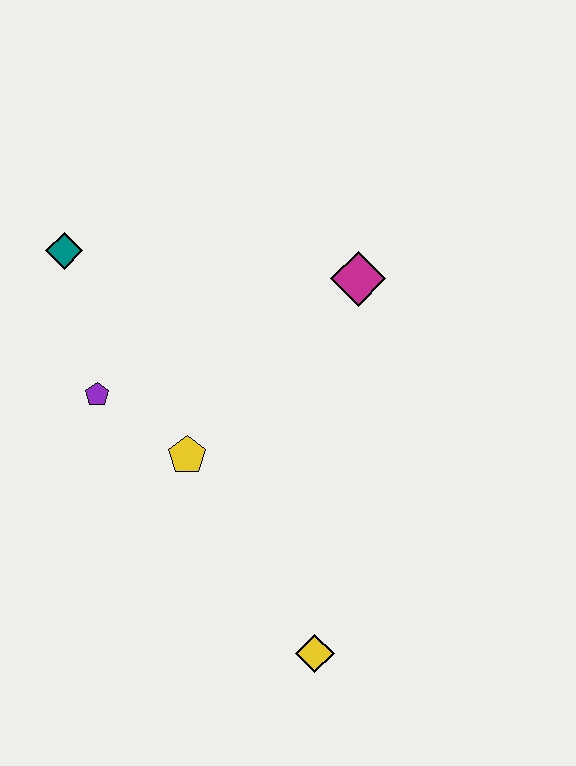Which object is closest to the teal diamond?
The purple pentagon is closest to the teal diamond.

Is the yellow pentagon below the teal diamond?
Yes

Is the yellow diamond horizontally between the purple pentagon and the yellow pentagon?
No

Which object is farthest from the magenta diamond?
The yellow diamond is farthest from the magenta diamond.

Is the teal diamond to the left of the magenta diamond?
Yes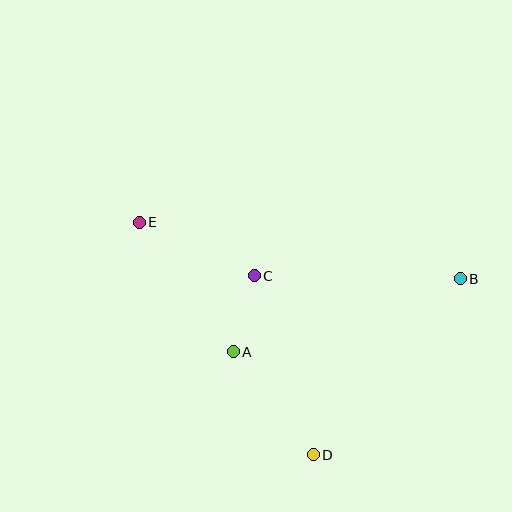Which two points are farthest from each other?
Points B and E are farthest from each other.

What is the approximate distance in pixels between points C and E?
The distance between C and E is approximately 127 pixels.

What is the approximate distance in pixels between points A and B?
The distance between A and B is approximately 238 pixels.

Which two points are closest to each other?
Points A and C are closest to each other.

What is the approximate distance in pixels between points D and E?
The distance between D and E is approximately 291 pixels.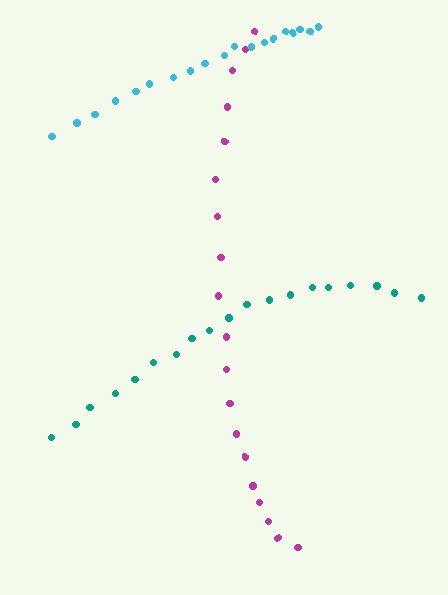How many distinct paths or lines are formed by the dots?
There are 3 distinct paths.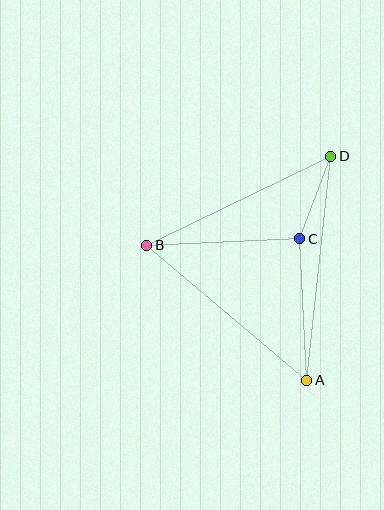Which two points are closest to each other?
Points C and D are closest to each other.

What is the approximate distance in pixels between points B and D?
The distance between B and D is approximately 204 pixels.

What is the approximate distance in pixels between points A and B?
The distance between A and B is approximately 210 pixels.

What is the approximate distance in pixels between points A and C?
The distance between A and C is approximately 142 pixels.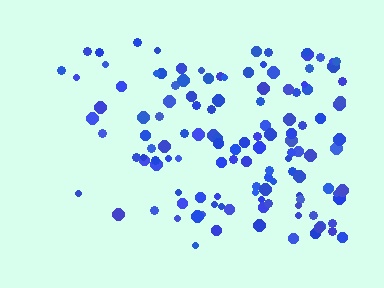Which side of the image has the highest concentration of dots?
The right.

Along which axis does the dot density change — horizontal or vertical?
Horizontal.